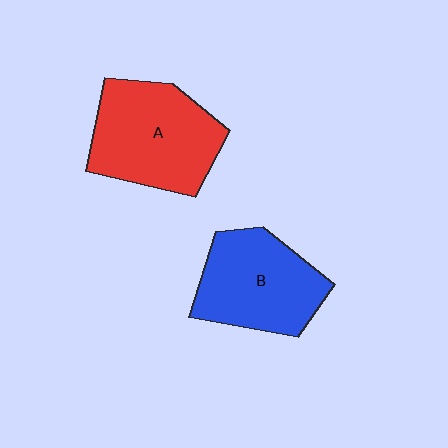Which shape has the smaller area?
Shape B (blue).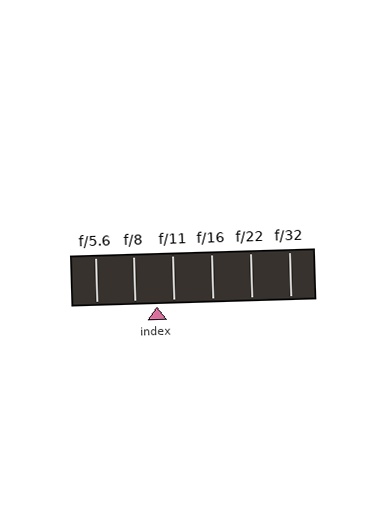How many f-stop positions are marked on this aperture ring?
There are 6 f-stop positions marked.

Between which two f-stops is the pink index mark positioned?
The index mark is between f/8 and f/11.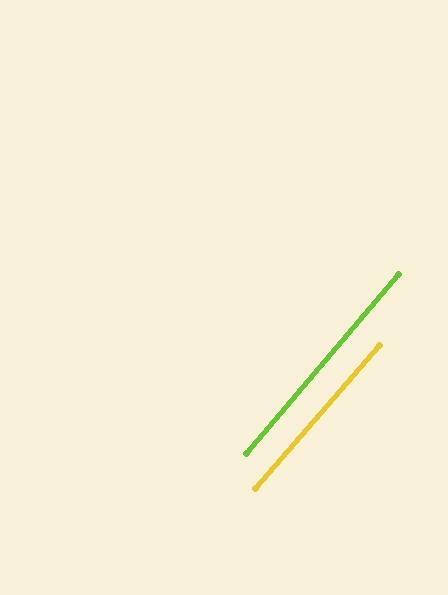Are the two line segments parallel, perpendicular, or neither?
Parallel — their directions differ by only 0.8°.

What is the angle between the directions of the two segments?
Approximately 1 degree.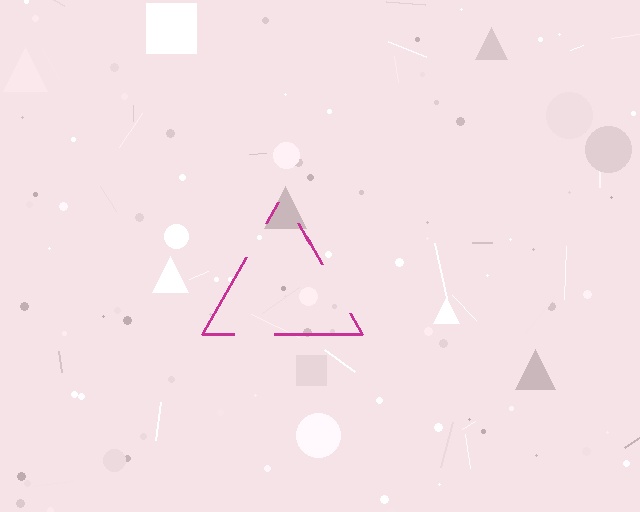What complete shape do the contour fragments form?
The contour fragments form a triangle.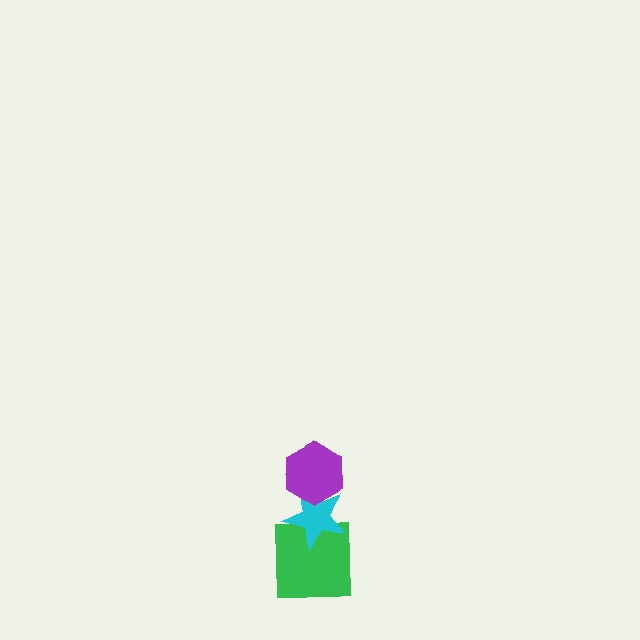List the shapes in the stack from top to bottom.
From top to bottom: the purple hexagon, the cyan star, the green square.